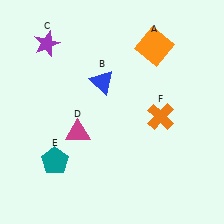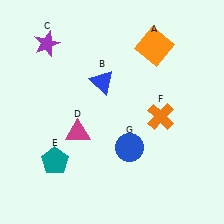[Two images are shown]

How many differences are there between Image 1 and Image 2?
There is 1 difference between the two images.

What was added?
A blue circle (G) was added in Image 2.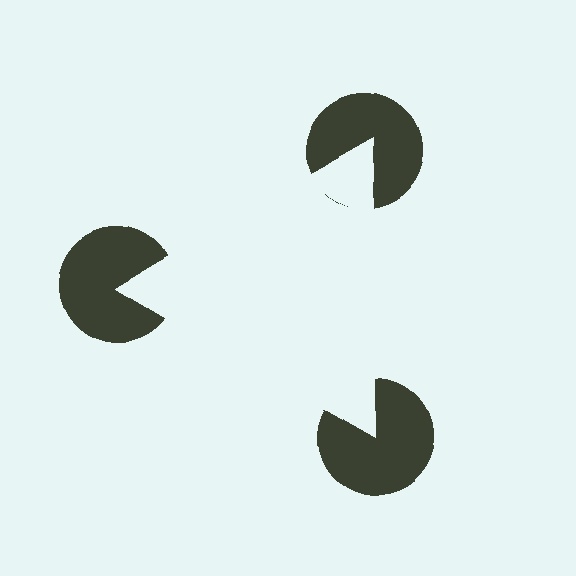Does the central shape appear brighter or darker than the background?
It typically appears slightly brighter than the background, even though no actual brightness change is drawn.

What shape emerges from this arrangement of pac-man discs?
An illusory triangle — its edges are inferred from the aligned wedge cuts in the pac-man discs, not physically drawn.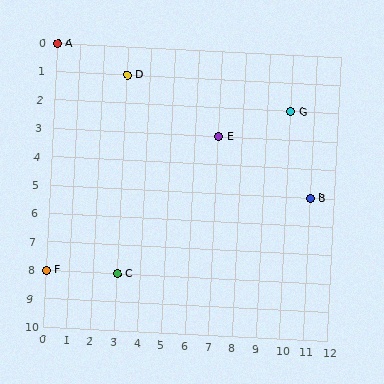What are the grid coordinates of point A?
Point A is at grid coordinates (0, 0).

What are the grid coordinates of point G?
Point G is at grid coordinates (10, 2).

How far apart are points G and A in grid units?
Points G and A are 10 columns and 2 rows apart (about 10.2 grid units diagonally).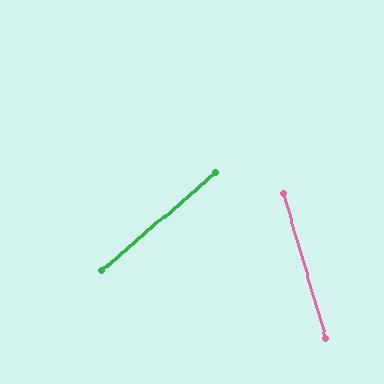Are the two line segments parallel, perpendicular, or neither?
Neither parallel nor perpendicular — they differ by about 66°.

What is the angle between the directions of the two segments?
Approximately 66 degrees.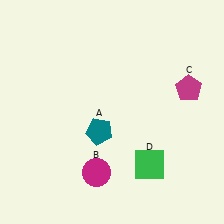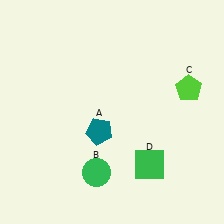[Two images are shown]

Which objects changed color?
B changed from magenta to green. C changed from magenta to lime.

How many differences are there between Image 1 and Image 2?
There are 2 differences between the two images.